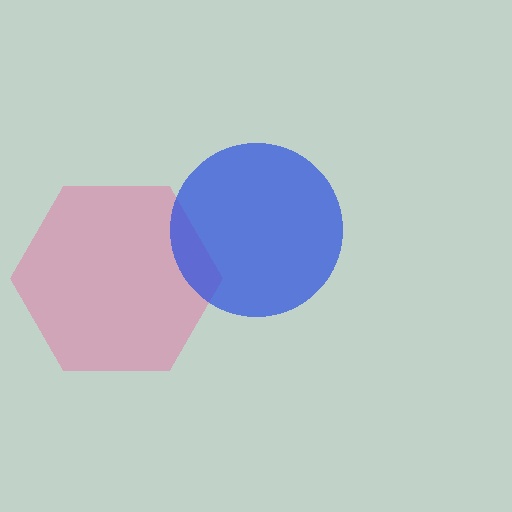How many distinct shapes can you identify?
There are 2 distinct shapes: a pink hexagon, a blue circle.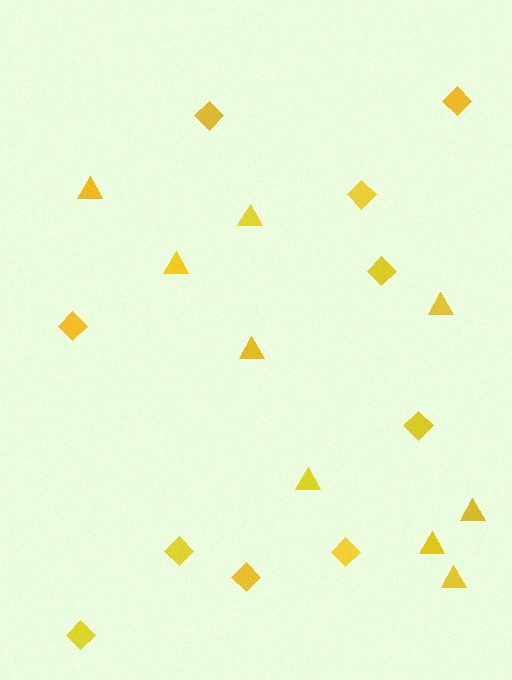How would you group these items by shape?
There are 2 groups: one group of diamonds (10) and one group of triangles (9).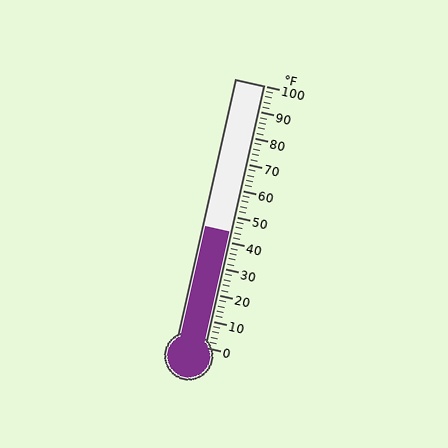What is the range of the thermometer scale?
The thermometer scale ranges from 0°F to 100°F.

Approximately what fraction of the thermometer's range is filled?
The thermometer is filled to approximately 45% of its range.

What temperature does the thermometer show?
The thermometer shows approximately 44°F.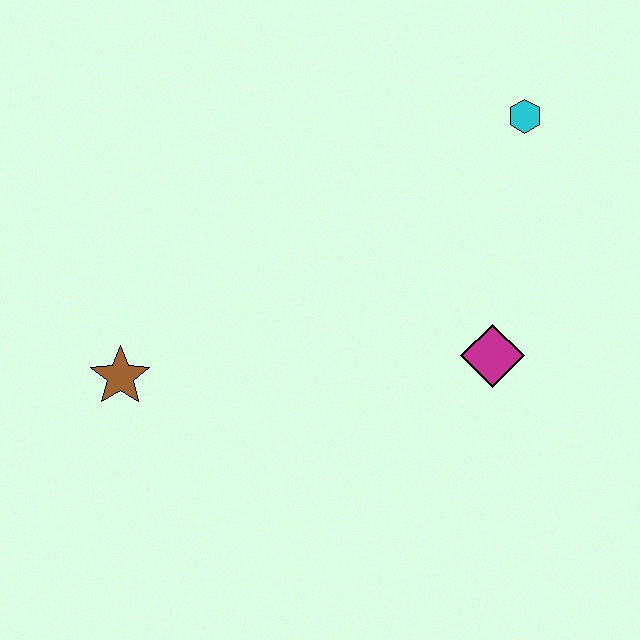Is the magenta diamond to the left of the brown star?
No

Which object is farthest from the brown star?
The cyan hexagon is farthest from the brown star.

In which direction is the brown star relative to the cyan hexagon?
The brown star is to the left of the cyan hexagon.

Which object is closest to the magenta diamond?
The cyan hexagon is closest to the magenta diamond.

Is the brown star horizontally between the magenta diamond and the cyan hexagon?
No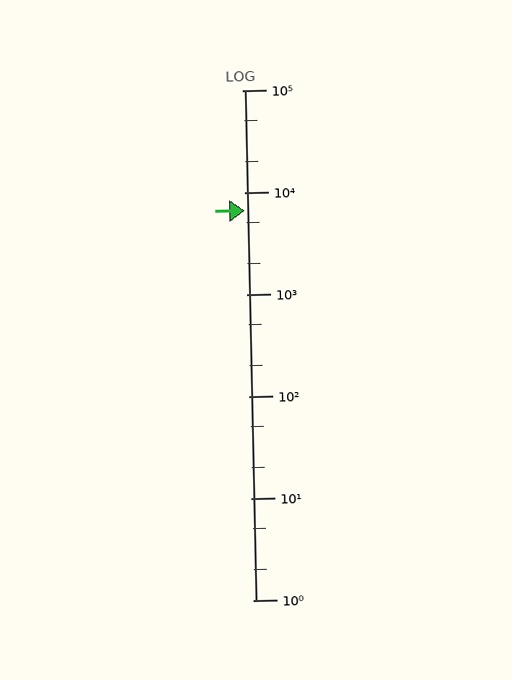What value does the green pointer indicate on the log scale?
The pointer indicates approximately 6600.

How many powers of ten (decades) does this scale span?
The scale spans 5 decades, from 1 to 100000.